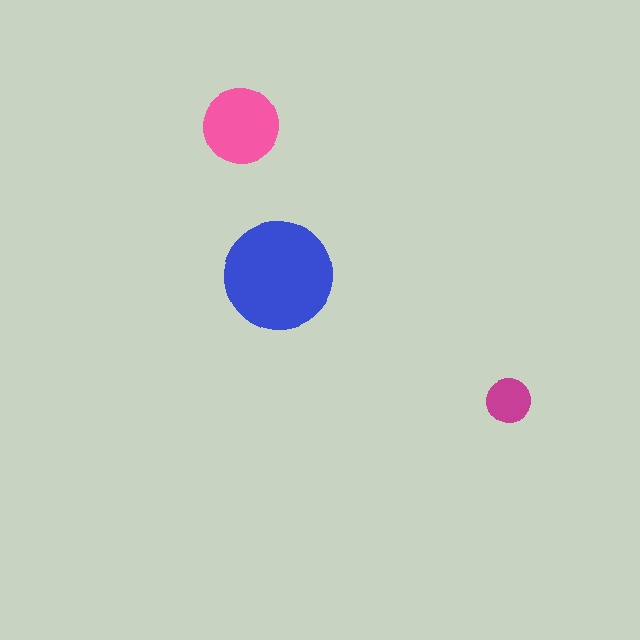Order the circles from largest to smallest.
the blue one, the pink one, the magenta one.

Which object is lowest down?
The magenta circle is bottommost.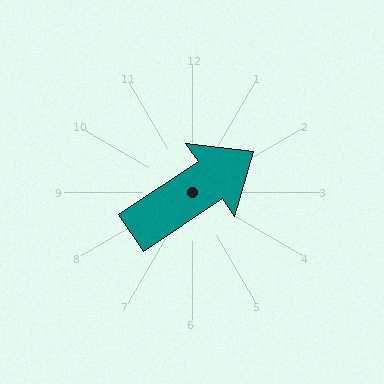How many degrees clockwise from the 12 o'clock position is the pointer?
Approximately 56 degrees.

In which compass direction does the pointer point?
Northeast.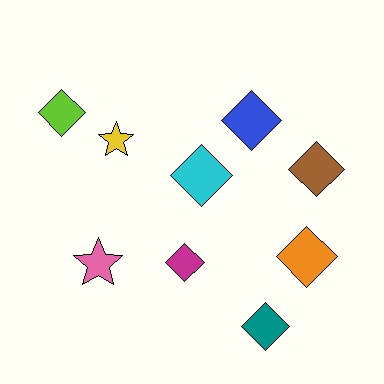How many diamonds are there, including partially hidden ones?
There are 7 diamonds.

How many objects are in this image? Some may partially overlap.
There are 9 objects.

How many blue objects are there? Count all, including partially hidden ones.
There is 1 blue object.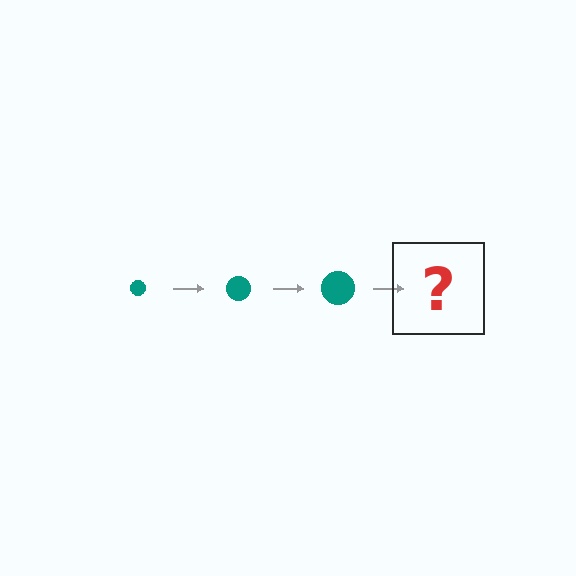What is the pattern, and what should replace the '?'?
The pattern is that the circle gets progressively larger each step. The '?' should be a teal circle, larger than the previous one.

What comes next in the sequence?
The next element should be a teal circle, larger than the previous one.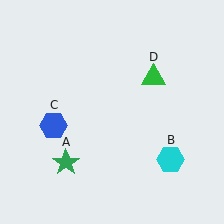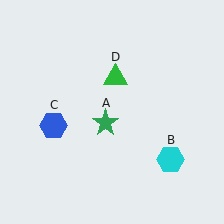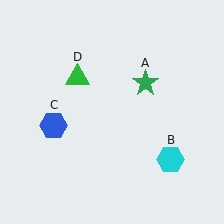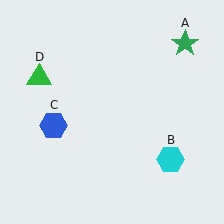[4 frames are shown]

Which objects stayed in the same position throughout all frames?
Cyan hexagon (object B) and blue hexagon (object C) remained stationary.